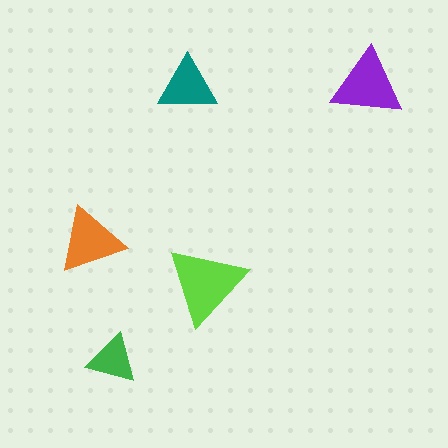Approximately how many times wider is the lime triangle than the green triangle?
About 1.5 times wider.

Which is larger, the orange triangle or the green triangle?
The orange one.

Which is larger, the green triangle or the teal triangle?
The teal one.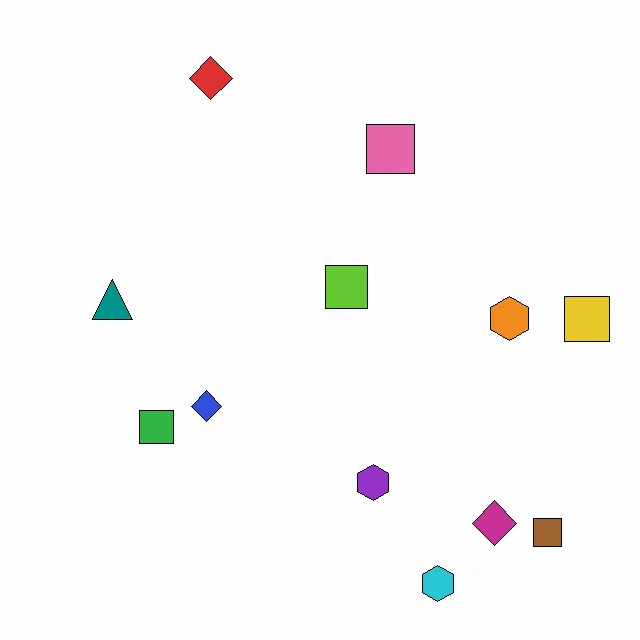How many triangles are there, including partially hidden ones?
There is 1 triangle.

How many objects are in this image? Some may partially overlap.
There are 12 objects.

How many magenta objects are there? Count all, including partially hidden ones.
There is 1 magenta object.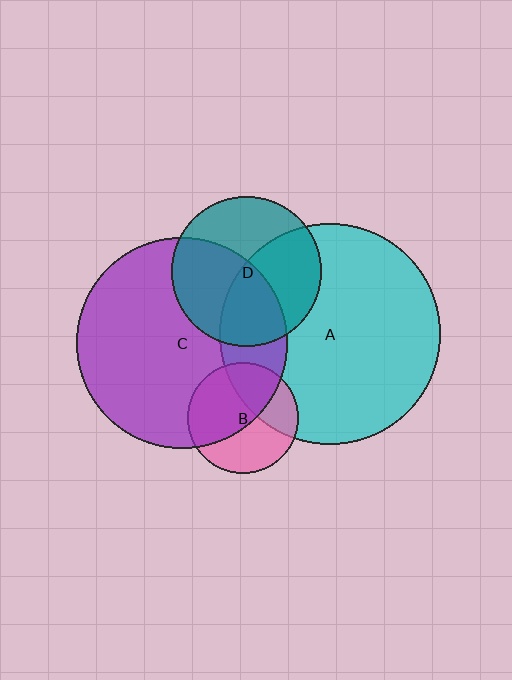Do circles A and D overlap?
Yes.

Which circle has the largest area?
Circle A (cyan).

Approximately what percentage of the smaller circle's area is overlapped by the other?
Approximately 50%.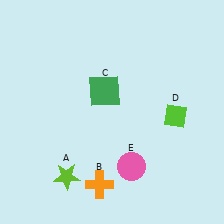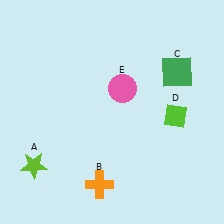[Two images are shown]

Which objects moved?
The objects that moved are: the lime star (A), the green square (C), the pink circle (E).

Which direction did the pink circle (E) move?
The pink circle (E) moved up.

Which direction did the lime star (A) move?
The lime star (A) moved left.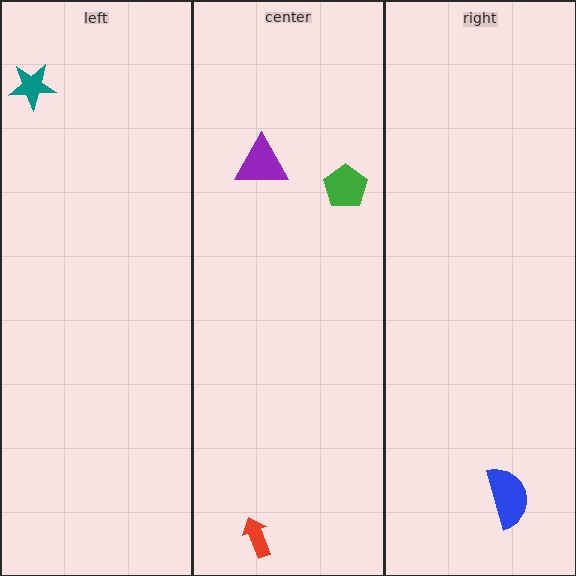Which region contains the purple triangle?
The center region.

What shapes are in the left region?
The teal star.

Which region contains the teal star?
The left region.